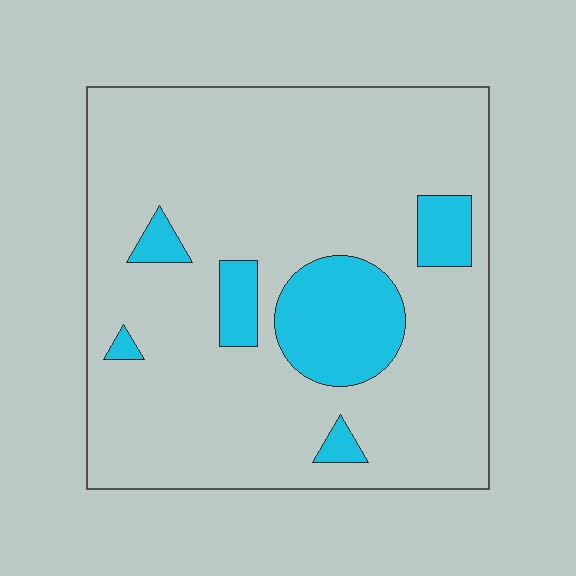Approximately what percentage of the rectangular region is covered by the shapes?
Approximately 15%.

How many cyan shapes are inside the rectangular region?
6.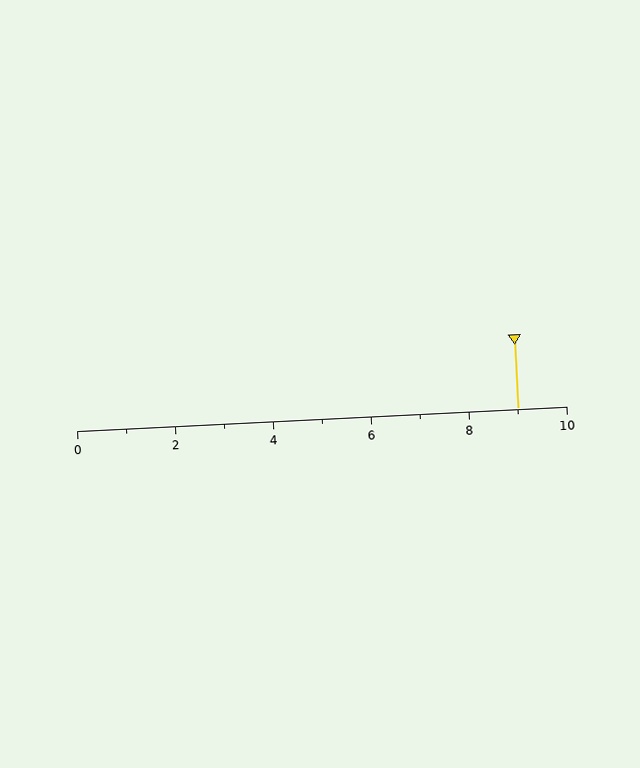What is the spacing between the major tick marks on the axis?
The major ticks are spaced 2 apart.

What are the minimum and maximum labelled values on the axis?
The axis runs from 0 to 10.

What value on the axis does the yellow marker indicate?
The marker indicates approximately 9.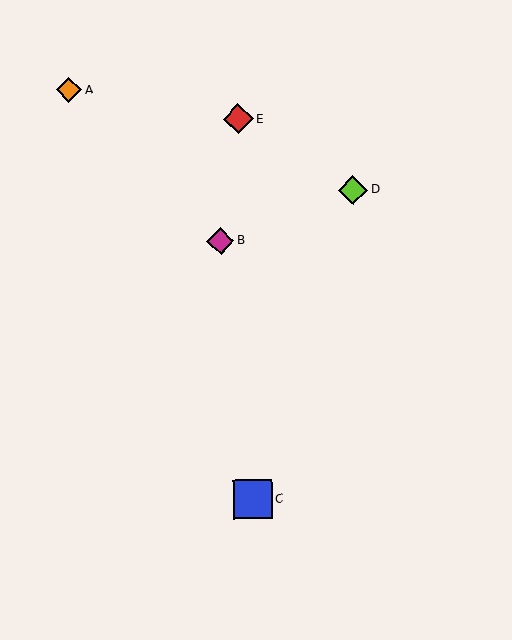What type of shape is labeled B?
Shape B is a magenta diamond.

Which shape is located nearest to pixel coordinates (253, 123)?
The red diamond (labeled E) at (238, 119) is nearest to that location.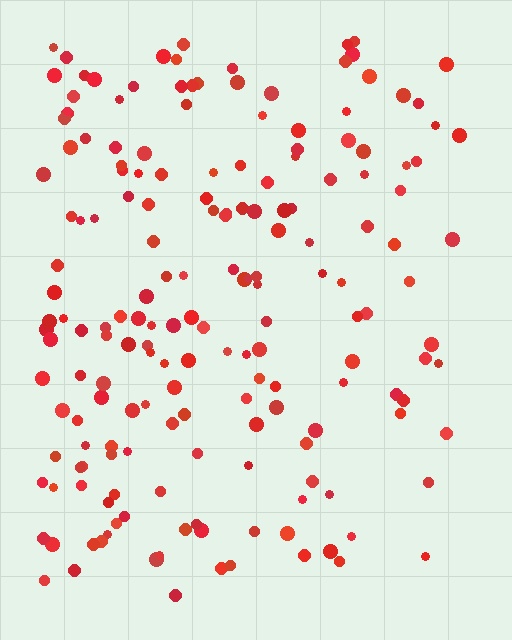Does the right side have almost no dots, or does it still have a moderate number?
Still a moderate number, just noticeably fewer than the left.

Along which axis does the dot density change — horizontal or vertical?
Horizontal.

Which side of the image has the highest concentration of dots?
The left.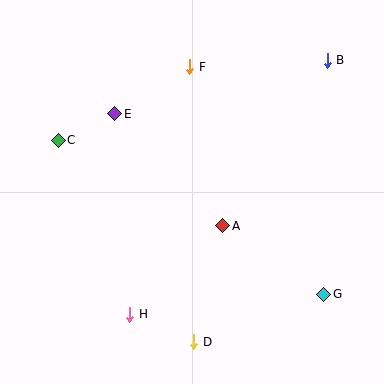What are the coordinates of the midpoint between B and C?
The midpoint between B and C is at (193, 100).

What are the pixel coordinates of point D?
Point D is at (194, 342).